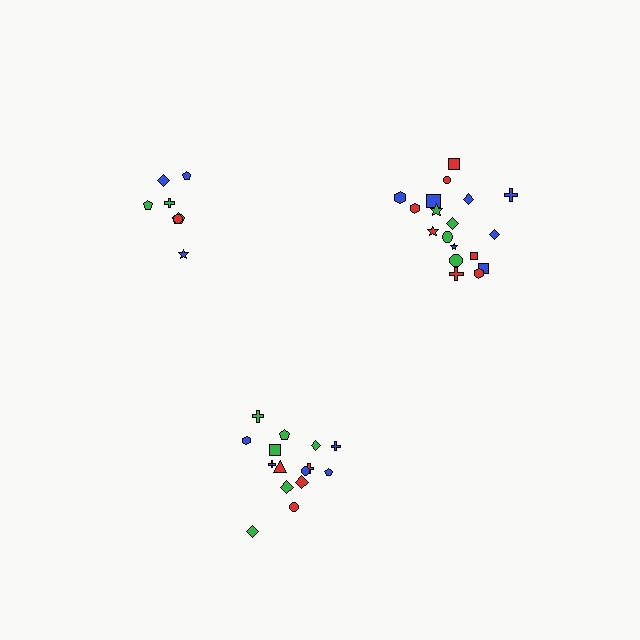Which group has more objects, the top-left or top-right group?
The top-right group.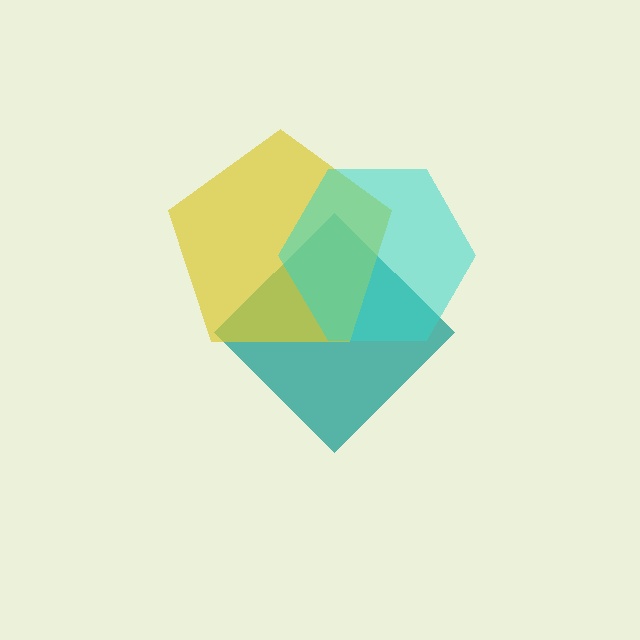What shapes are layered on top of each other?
The layered shapes are: a teal diamond, a yellow pentagon, a cyan hexagon.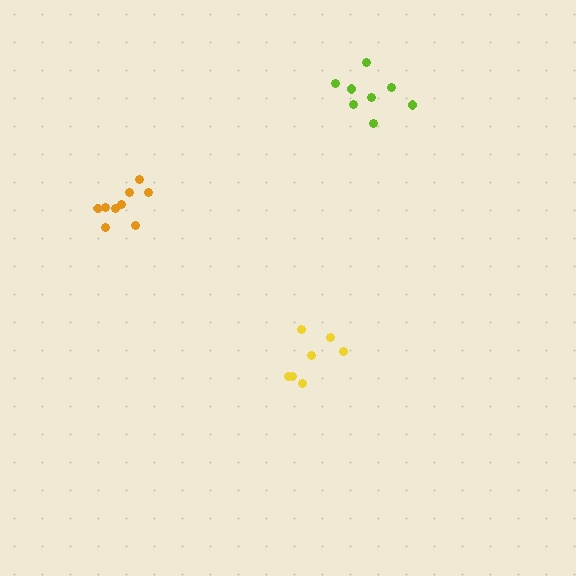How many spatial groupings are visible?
There are 3 spatial groupings.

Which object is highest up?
The lime cluster is topmost.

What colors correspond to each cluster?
The clusters are colored: orange, yellow, lime.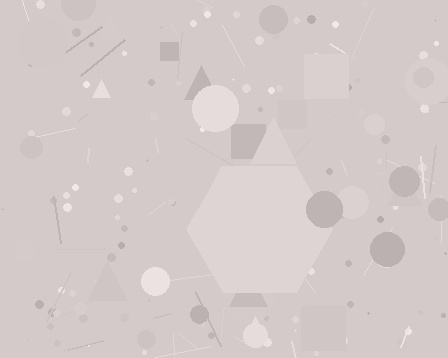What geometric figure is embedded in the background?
A hexagon is embedded in the background.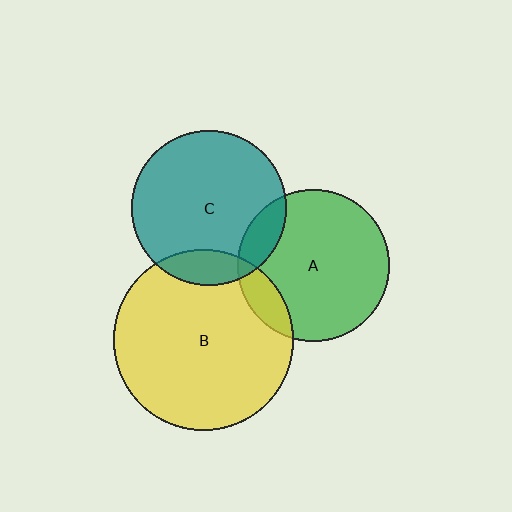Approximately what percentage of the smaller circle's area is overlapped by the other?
Approximately 15%.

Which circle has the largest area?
Circle B (yellow).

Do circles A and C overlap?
Yes.